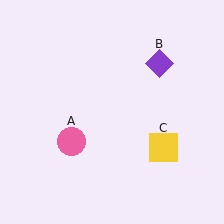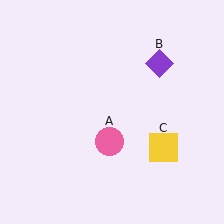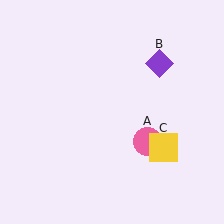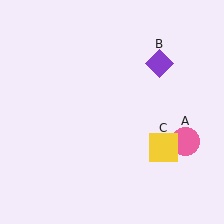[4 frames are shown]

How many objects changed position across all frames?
1 object changed position: pink circle (object A).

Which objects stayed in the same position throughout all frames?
Purple diamond (object B) and yellow square (object C) remained stationary.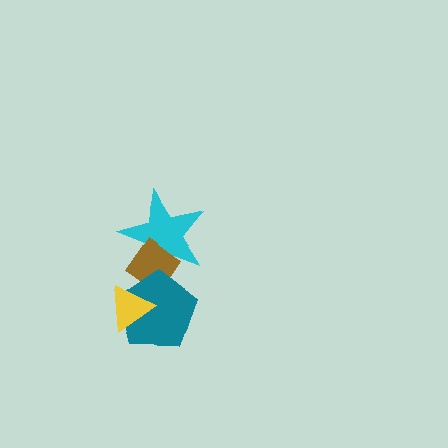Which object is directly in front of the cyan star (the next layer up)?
The brown diamond is directly in front of the cyan star.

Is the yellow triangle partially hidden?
No, no other shape covers it.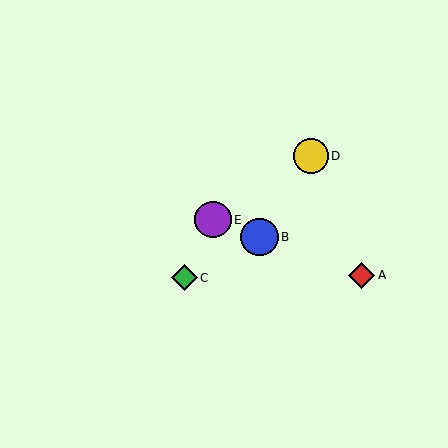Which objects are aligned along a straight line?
Objects A, B, E are aligned along a straight line.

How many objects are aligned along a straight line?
3 objects (A, B, E) are aligned along a straight line.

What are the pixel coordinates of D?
Object D is at (311, 156).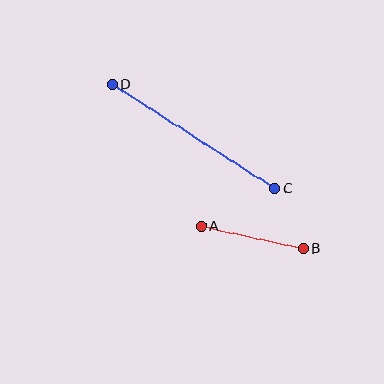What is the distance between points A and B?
The distance is approximately 104 pixels.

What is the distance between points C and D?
The distance is approximately 193 pixels.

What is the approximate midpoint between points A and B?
The midpoint is at approximately (252, 238) pixels.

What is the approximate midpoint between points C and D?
The midpoint is at approximately (194, 136) pixels.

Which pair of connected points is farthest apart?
Points C and D are farthest apart.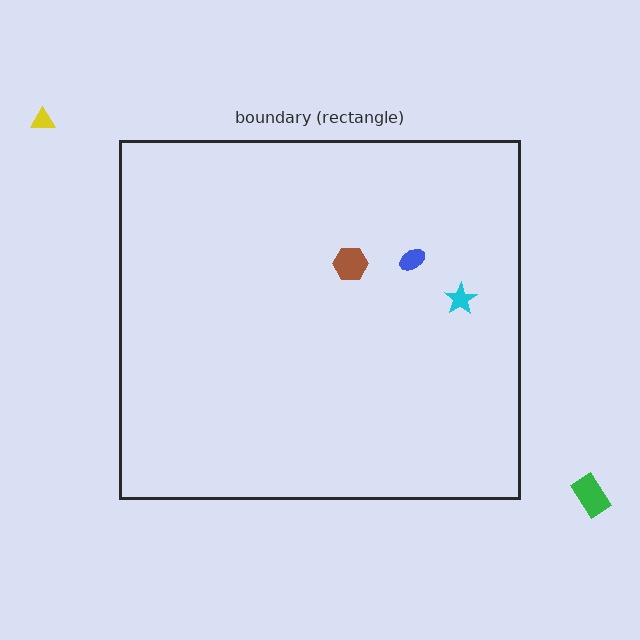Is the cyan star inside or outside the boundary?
Inside.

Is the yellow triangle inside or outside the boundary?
Outside.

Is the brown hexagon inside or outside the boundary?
Inside.